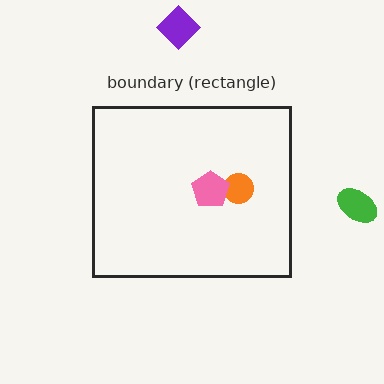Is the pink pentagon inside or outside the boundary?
Inside.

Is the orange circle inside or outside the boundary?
Inside.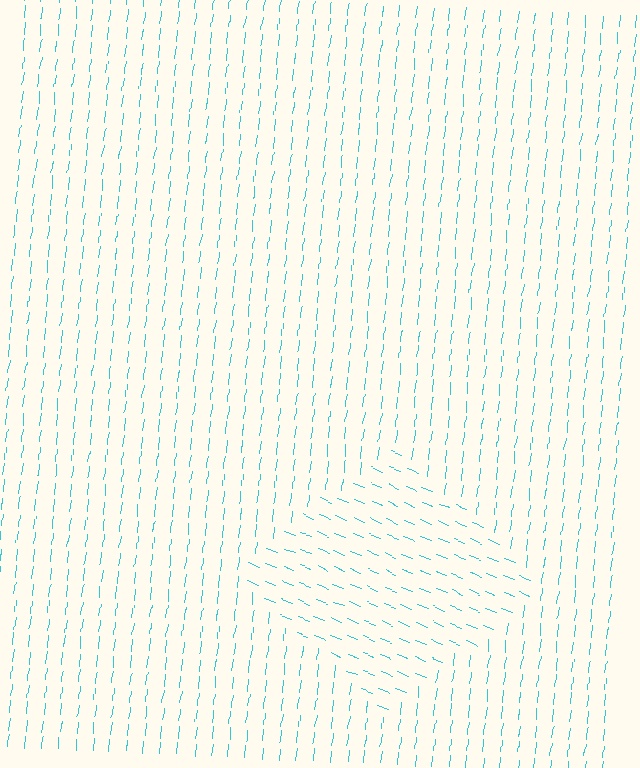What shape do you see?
I see a diamond.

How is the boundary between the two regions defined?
The boundary is defined purely by a change in line orientation (approximately 74 degrees difference). All lines are the same color and thickness.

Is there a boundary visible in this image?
Yes, there is a texture boundary formed by a change in line orientation.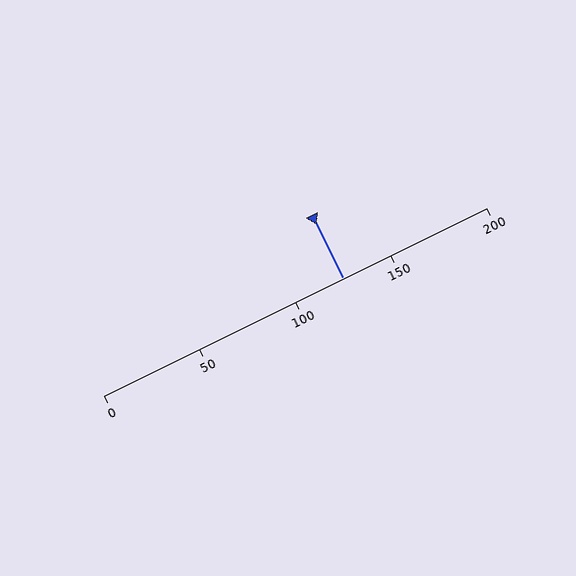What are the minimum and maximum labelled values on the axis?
The axis runs from 0 to 200.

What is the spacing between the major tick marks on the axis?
The major ticks are spaced 50 apart.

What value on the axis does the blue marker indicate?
The marker indicates approximately 125.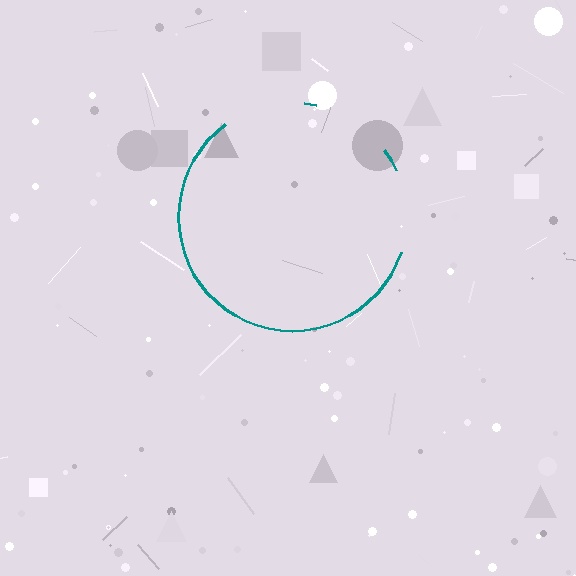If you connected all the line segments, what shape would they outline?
They would outline a circle.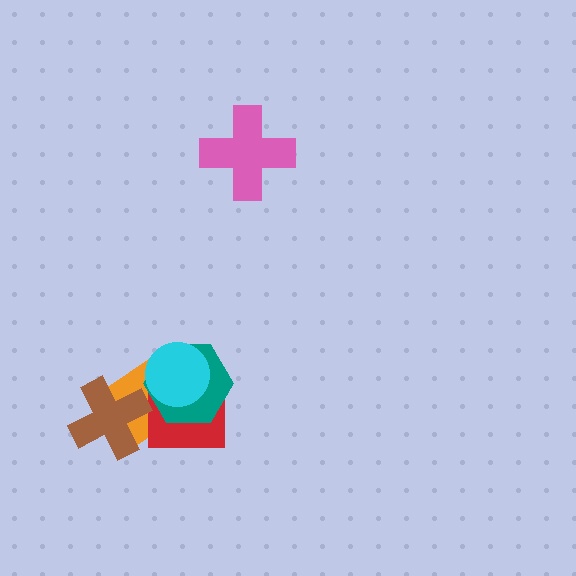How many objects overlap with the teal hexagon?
3 objects overlap with the teal hexagon.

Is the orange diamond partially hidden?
Yes, it is partially covered by another shape.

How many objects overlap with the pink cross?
0 objects overlap with the pink cross.